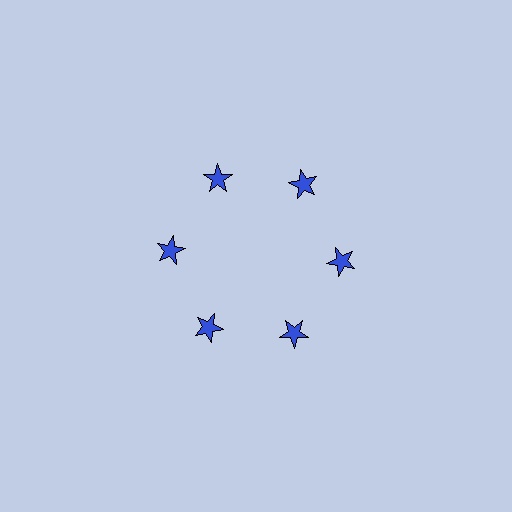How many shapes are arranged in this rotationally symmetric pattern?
There are 6 shapes, arranged in 6 groups of 1.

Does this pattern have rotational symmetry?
Yes, this pattern has 6-fold rotational symmetry. It looks the same after rotating 60 degrees around the center.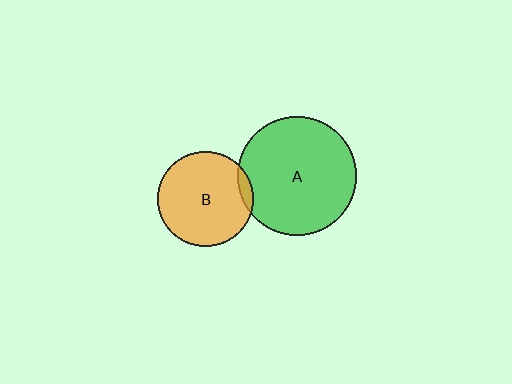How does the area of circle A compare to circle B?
Approximately 1.5 times.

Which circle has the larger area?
Circle A (green).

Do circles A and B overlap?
Yes.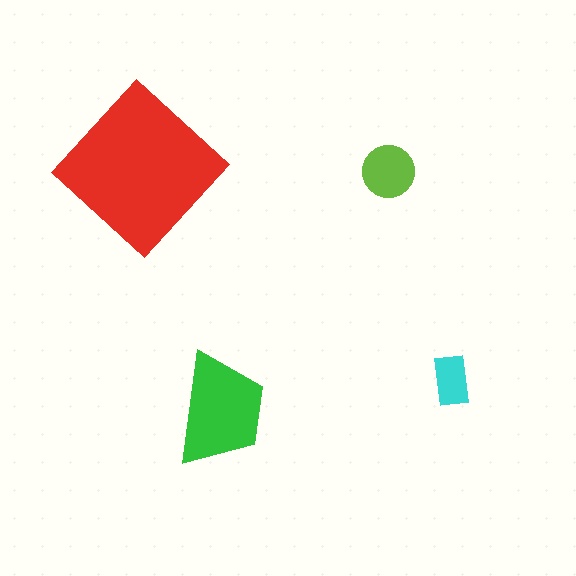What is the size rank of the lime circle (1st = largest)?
3rd.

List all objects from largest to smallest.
The red diamond, the green trapezoid, the lime circle, the cyan rectangle.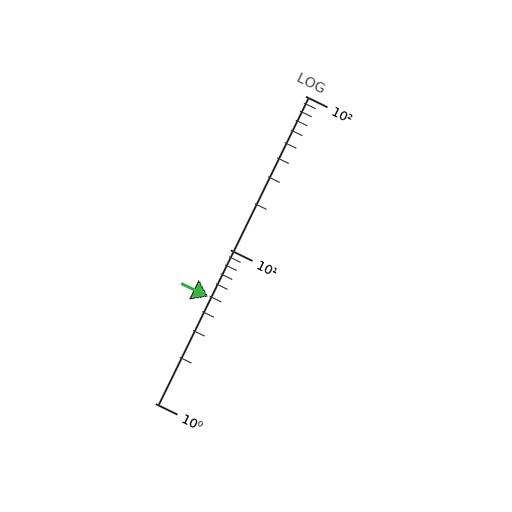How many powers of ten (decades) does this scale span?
The scale spans 2 decades, from 1 to 100.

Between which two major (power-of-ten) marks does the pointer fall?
The pointer is between 1 and 10.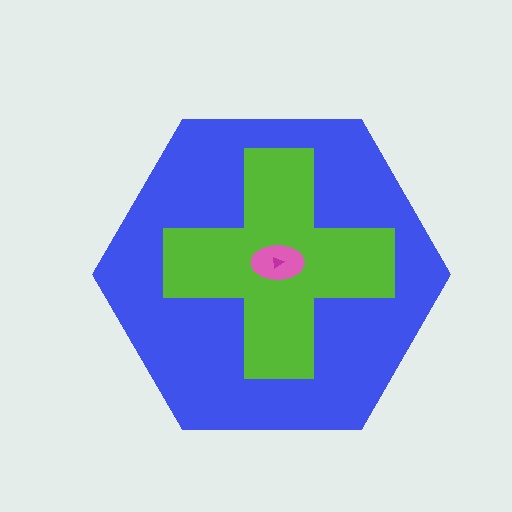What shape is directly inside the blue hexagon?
The lime cross.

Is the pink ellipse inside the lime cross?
Yes.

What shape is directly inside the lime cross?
The pink ellipse.